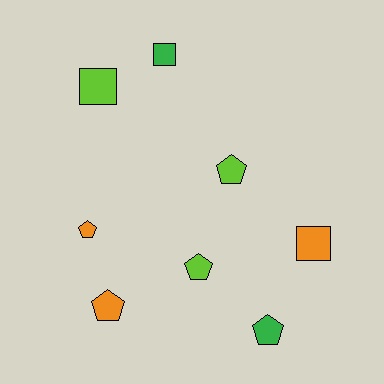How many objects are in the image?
There are 8 objects.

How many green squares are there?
There is 1 green square.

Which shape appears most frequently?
Pentagon, with 5 objects.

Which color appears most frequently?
Orange, with 3 objects.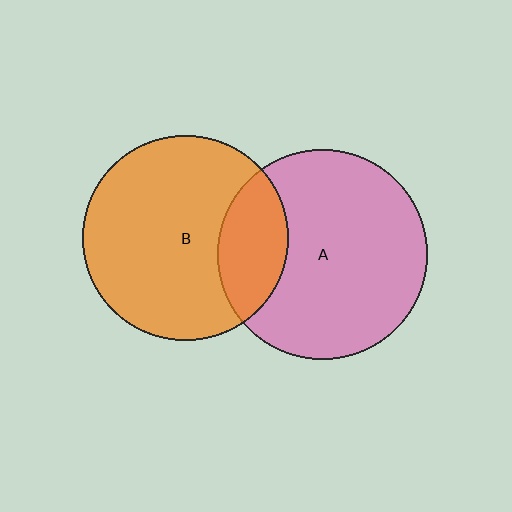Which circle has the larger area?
Circle A (pink).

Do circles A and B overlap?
Yes.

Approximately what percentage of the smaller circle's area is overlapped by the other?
Approximately 20%.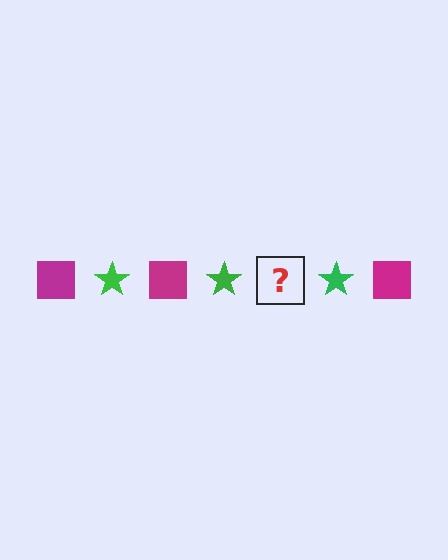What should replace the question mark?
The question mark should be replaced with a magenta square.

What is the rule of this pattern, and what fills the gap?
The rule is that the pattern alternates between magenta square and green star. The gap should be filled with a magenta square.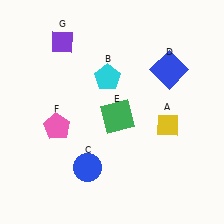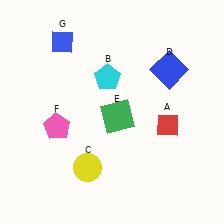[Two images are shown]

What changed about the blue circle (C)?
In Image 1, C is blue. In Image 2, it changed to yellow.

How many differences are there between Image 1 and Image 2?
There are 3 differences between the two images.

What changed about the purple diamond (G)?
In Image 1, G is purple. In Image 2, it changed to blue.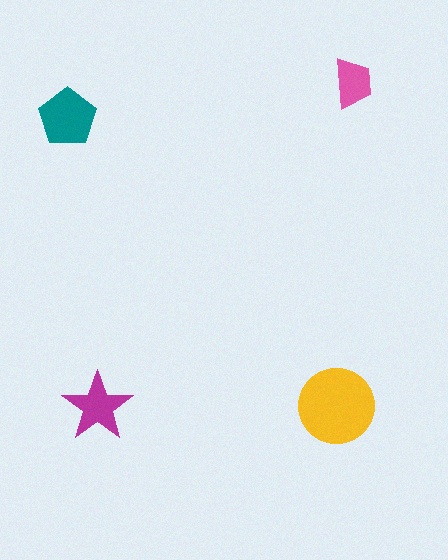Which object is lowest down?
The magenta star is bottommost.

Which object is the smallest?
The pink trapezoid.